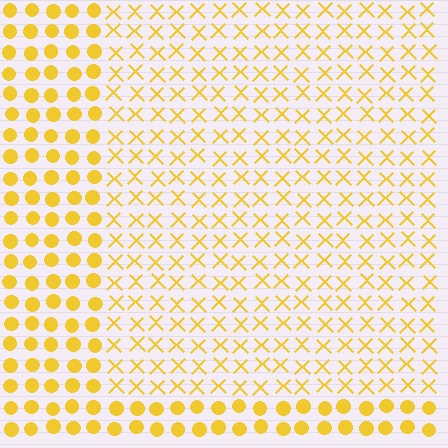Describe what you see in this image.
The image is filled with small yellow elements arranged in a uniform grid. A rectangle-shaped region contains X marks, while the surrounding area contains circles. The boundary is defined purely by the change in element shape.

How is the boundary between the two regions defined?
The boundary is defined by a change in element shape: X marks inside vs. circles outside. All elements share the same color and spacing.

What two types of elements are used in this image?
The image uses X marks inside the rectangle region and circles outside it.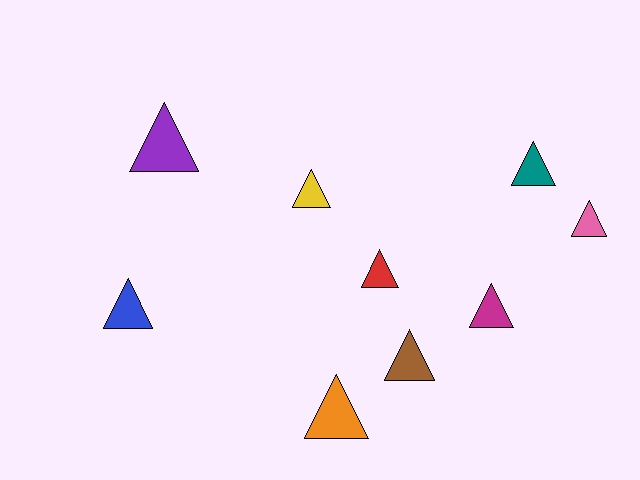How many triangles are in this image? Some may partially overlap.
There are 9 triangles.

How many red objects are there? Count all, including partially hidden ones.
There is 1 red object.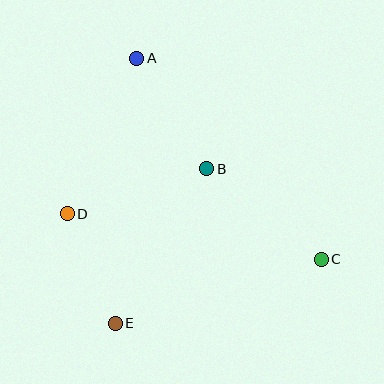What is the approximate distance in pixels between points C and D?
The distance between C and D is approximately 258 pixels.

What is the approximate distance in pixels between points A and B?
The distance between A and B is approximately 131 pixels.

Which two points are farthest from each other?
Points A and C are farthest from each other.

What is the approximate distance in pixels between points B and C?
The distance between B and C is approximately 146 pixels.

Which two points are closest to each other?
Points D and E are closest to each other.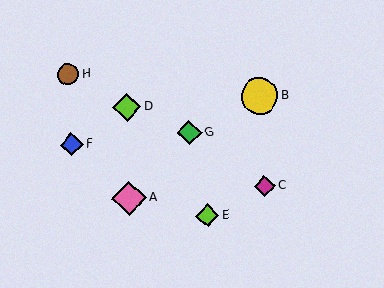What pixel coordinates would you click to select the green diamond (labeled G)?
Click at (189, 133) to select the green diamond G.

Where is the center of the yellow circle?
The center of the yellow circle is at (259, 96).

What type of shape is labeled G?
Shape G is a green diamond.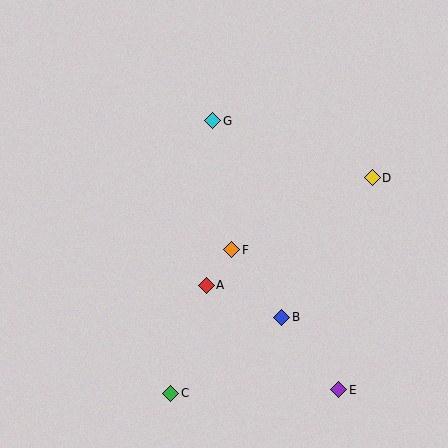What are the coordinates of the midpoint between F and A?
The midpoint between F and A is at (219, 267).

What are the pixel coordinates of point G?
Point G is at (213, 121).